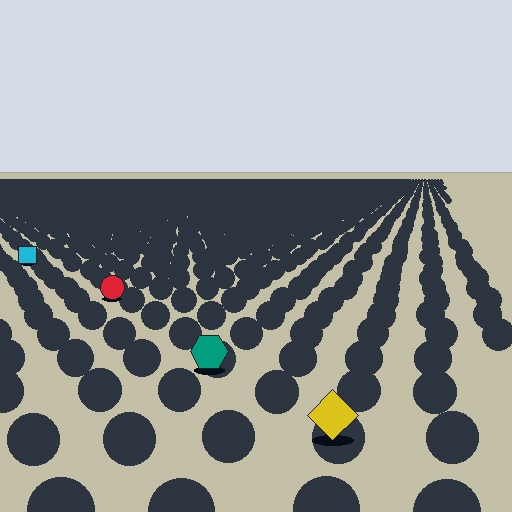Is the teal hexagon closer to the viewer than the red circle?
Yes. The teal hexagon is closer — you can tell from the texture gradient: the ground texture is coarser near it.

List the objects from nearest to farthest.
From nearest to farthest: the yellow diamond, the teal hexagon, the red circle, the cyan square.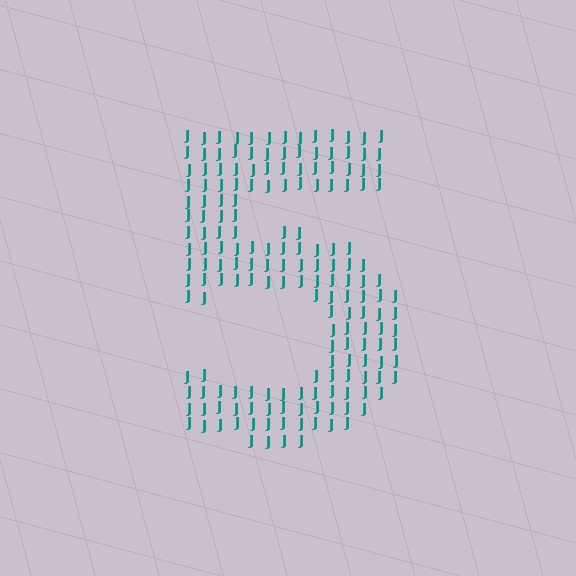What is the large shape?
The large shape is the digit 5.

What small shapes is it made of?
It is made of small letter J's.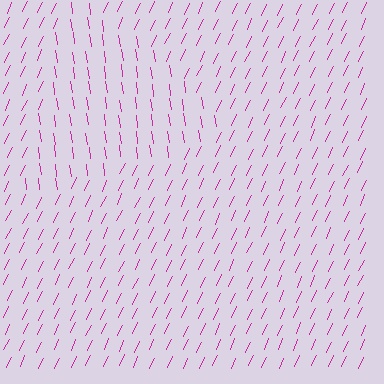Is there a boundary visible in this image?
Yes, there is a texture boundary formed by a change in line orientation.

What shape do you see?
I see a triangle.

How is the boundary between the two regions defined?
The boundary is defined purely by a change in line orientation (approximately 34 degrees difference). All lines are the same color and thickness.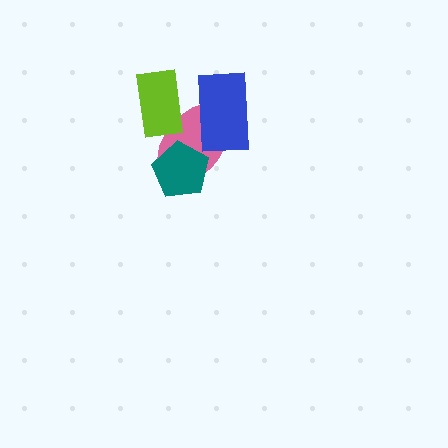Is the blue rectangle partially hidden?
No, no other shape covers it.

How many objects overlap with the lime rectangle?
1 object overlaps with the lime rectangle.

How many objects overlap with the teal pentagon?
1 object overlaps with the teal pentagon.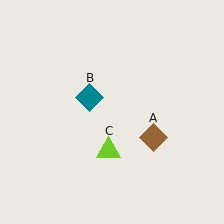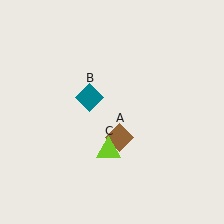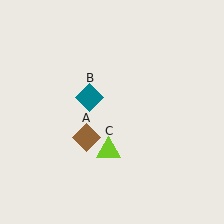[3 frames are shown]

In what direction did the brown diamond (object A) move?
The brown diamond (object A) moved left.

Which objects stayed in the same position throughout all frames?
Teal diamond (object B) and lime triangle (object C) remained stationary.